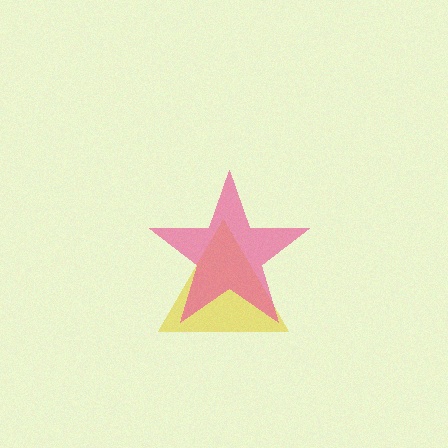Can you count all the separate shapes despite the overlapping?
Yes, there are 2 separate shapes.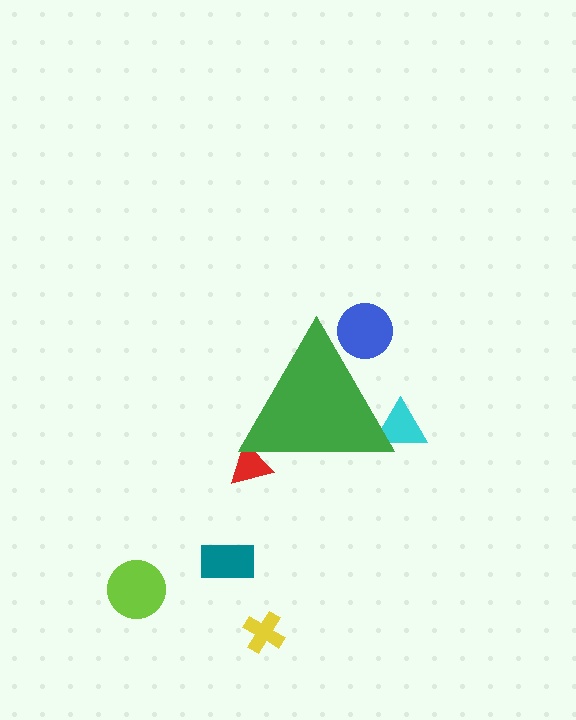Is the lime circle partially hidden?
No, the lime circle is fully visible.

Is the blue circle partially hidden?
Yes, the blue circle is partially hidden behind the green triangle.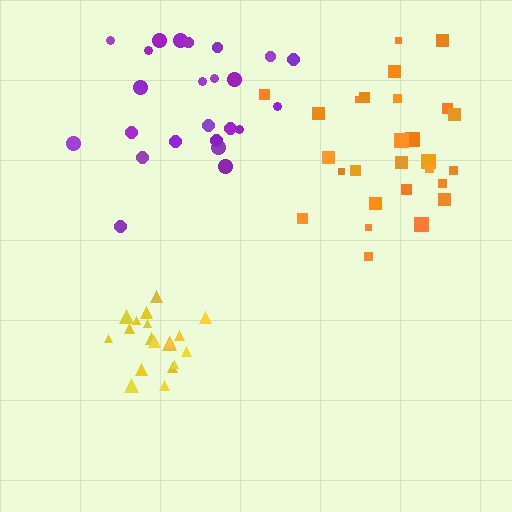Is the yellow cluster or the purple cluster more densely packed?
Yellow.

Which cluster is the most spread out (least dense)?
Purple.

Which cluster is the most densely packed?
Yellow.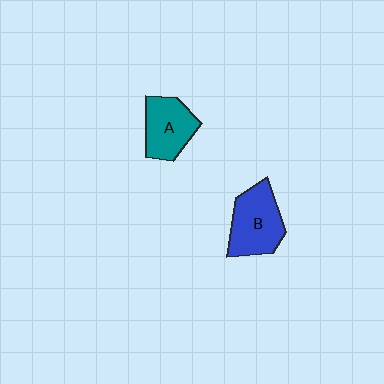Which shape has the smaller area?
Shape A (teal).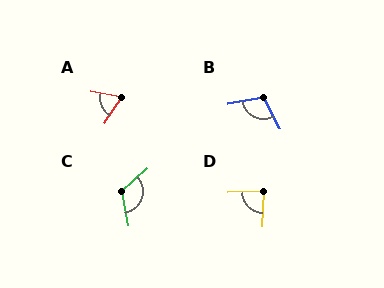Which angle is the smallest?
A, at approximately 66 degrees.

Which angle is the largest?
C, at approximately 121 degrees.